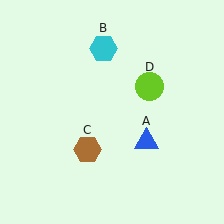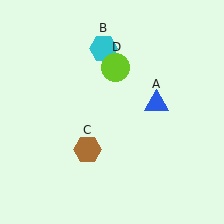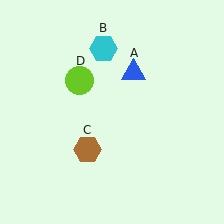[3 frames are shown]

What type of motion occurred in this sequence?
The blue triangle (object A), lime circle (object D) rotated counterclockwise around the center of the scene.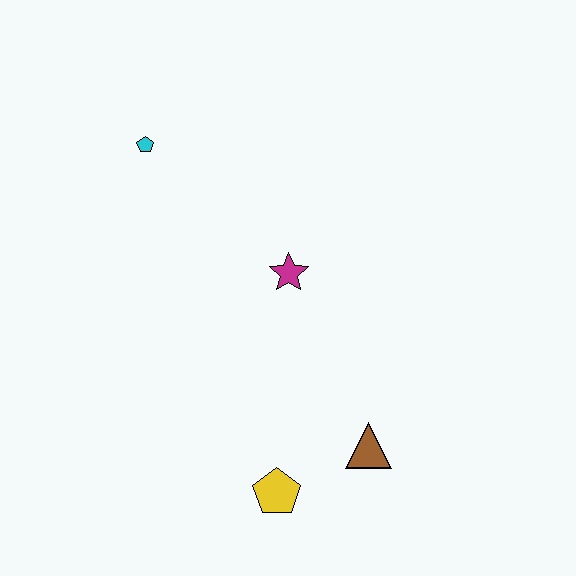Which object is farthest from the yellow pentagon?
The cyan pentagon is farthest from the yellow pentagon.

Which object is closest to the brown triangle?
The yellow pentagon is closest to the brown triangle.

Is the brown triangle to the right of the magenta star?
Yes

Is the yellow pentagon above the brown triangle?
No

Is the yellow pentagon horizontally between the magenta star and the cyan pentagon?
Yes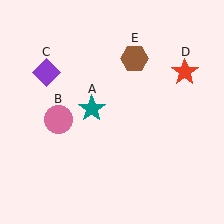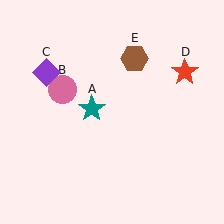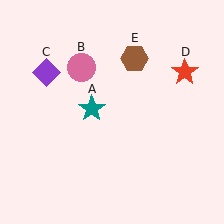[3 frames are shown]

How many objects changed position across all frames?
1 object changed position: pink circle (object B).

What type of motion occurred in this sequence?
The pink circle (object B) rotated clockwise around the center of the scene.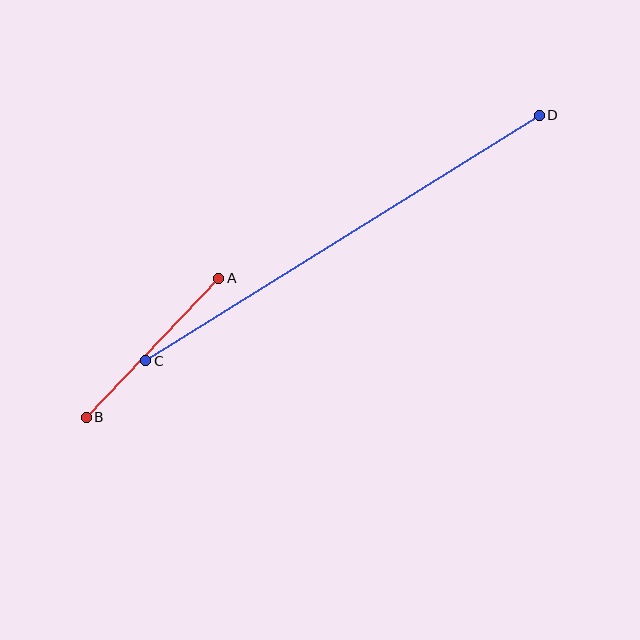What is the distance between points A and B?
The distance is approximately 192 pixels.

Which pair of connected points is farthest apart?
Points C and D are farthest apart.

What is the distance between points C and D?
The distance is approximately 464 pixels.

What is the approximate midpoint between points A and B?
The midpoint is at approximately (153, 348) pixels.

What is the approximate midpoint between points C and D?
The midpoint is at approximately (343, 238) pixels.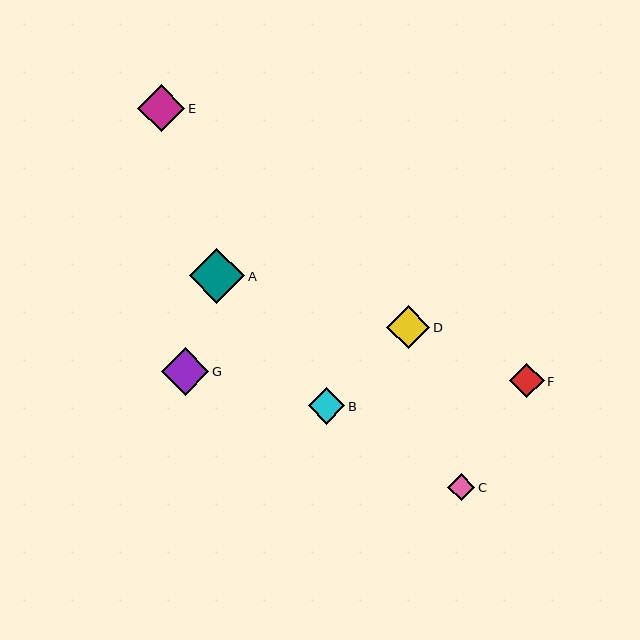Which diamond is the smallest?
Diamond C is the smallest with a size of approximately 27 pixels.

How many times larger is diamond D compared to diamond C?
Diamond D is approximately 1.6 times the size of diamond C.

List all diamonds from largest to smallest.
From largest to smallest: A, G, E, D, B, F, C.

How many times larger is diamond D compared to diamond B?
Diamond D is approximately 1.2 times the size of diamond B.